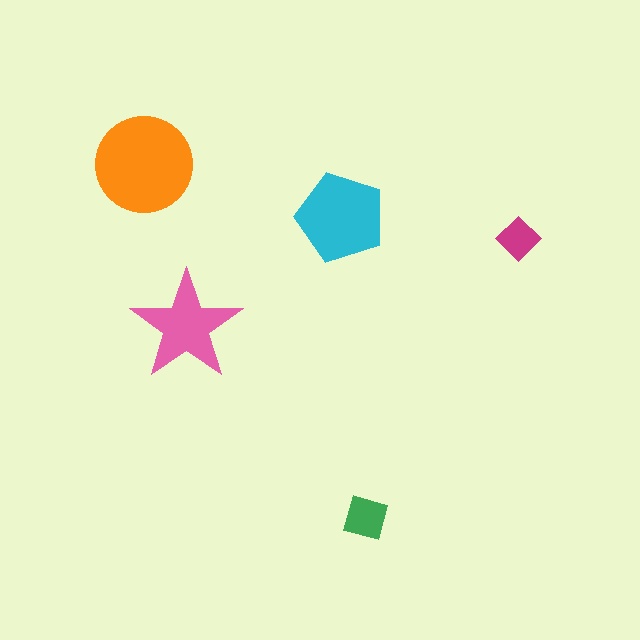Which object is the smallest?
The magenta diamond.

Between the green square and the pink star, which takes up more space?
The pink star.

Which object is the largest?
The orange circle.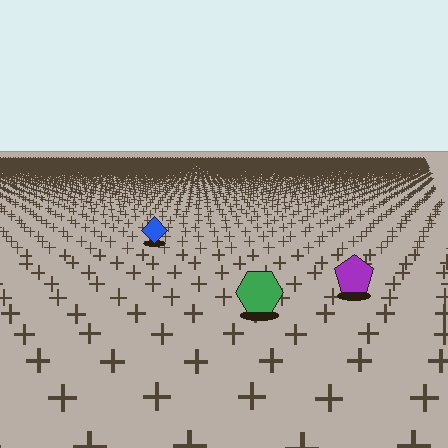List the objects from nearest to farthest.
From nearest to farthest: the green hexagon, the purple pentagon, the blue diamond.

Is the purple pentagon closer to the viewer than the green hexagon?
No. The green hexagon is closer — you can tell from the texture gradient: the ground texture is coarser near it.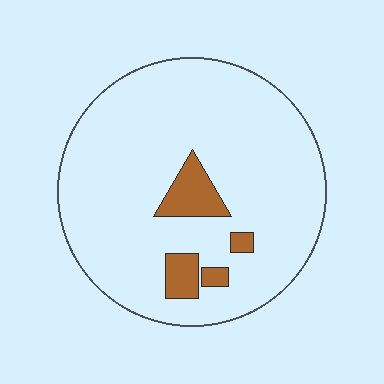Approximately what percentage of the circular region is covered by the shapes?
Approximately 10%.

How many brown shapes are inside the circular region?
4.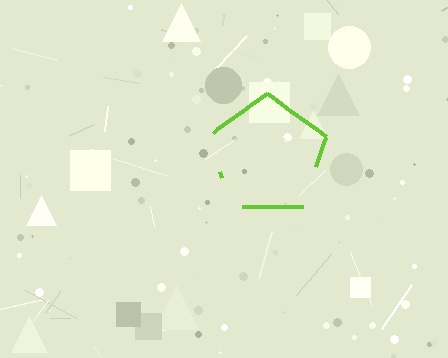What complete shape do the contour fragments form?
The contour fragments form a pentagon.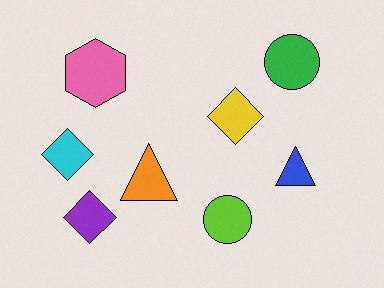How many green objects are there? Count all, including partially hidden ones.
There is 1 green object.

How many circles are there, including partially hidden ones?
There are 2 circles.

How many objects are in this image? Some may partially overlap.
There are 8 objects.